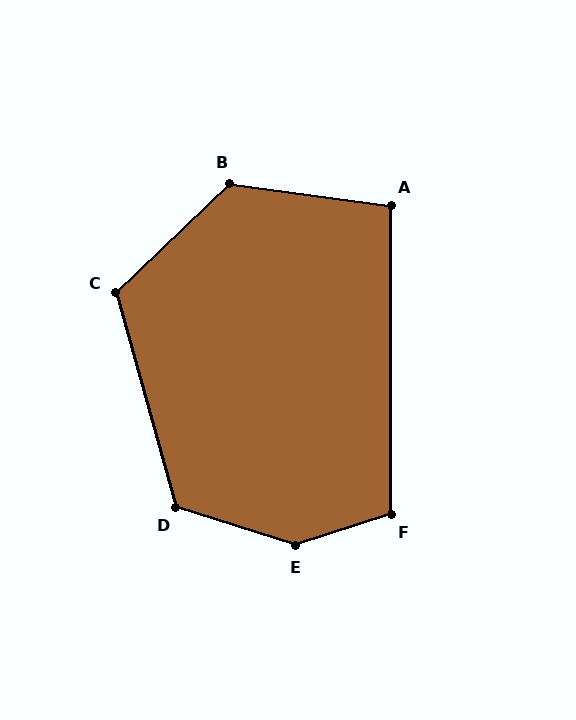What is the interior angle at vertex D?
Approximately 123 degrees (obtuse).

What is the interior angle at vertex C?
Approximately 118 degrees (obtuse).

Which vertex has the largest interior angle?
E, at approximately 145 degrees.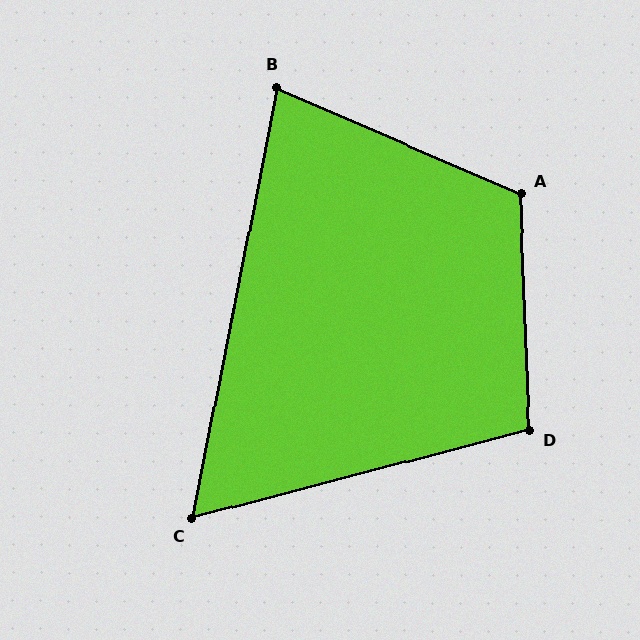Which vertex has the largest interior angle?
A, at approximately 116 degrees.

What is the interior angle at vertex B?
Approximately 78 degrees (acute).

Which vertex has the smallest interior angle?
C, at approximately 64 degrees.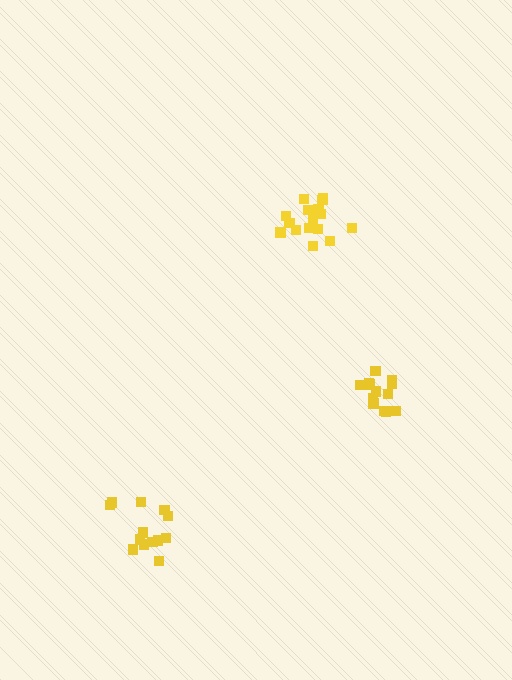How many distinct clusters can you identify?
There are 3 distinct clusters.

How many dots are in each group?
Group 1: 16 dots, Group 2: 13 dots, Group 3: 13 dots (42 total).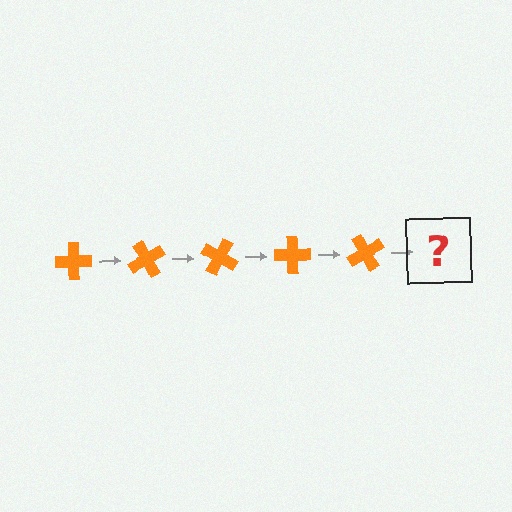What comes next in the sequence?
The next element should be an orange cross rotated 300 degrees.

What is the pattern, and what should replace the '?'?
The pattern is that the cross rotates 60 degrees each step. The '?' should be an orange cross rotated 300 degrees.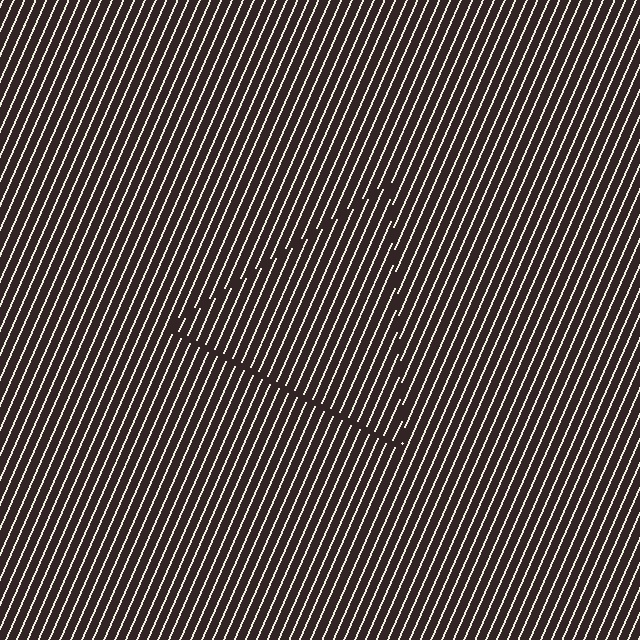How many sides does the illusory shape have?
3 sides — the line-ends trace a triangle.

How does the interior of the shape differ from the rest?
The interior of the shape contains the same grating, shifted by half a period — the contour is defined by the phase discontinuity where line-ends from the inner and outer gratings abut.